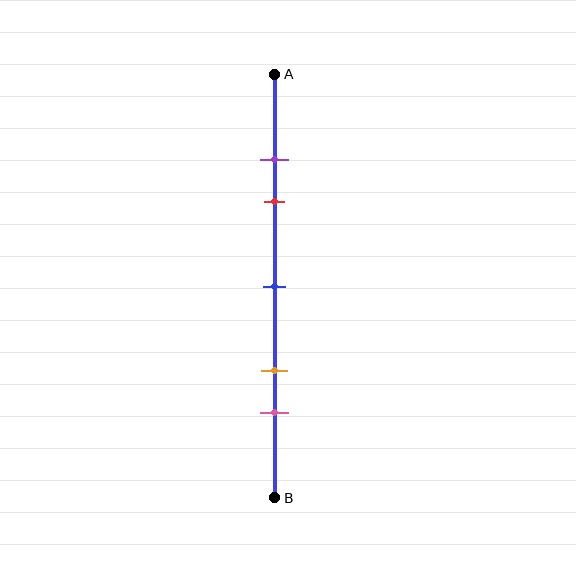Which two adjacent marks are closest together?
The purple and red marks are the closest adjacent pair.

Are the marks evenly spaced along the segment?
No, the marks are not evenly spaced.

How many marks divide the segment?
There are 5 marks dividing the segment.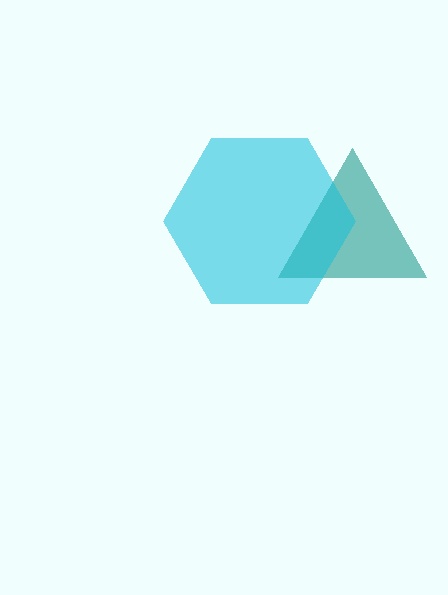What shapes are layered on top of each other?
The layered shapes are: a teal triangle, a cyan hexagon.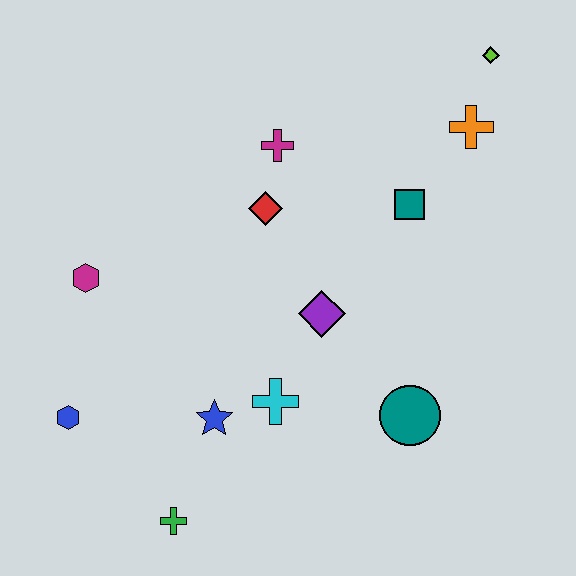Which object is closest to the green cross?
The blue star is closest to the green cross.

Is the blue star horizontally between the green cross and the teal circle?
Yes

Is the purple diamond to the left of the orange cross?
Yes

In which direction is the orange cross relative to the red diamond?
The orange cross is to the right of the red diamond.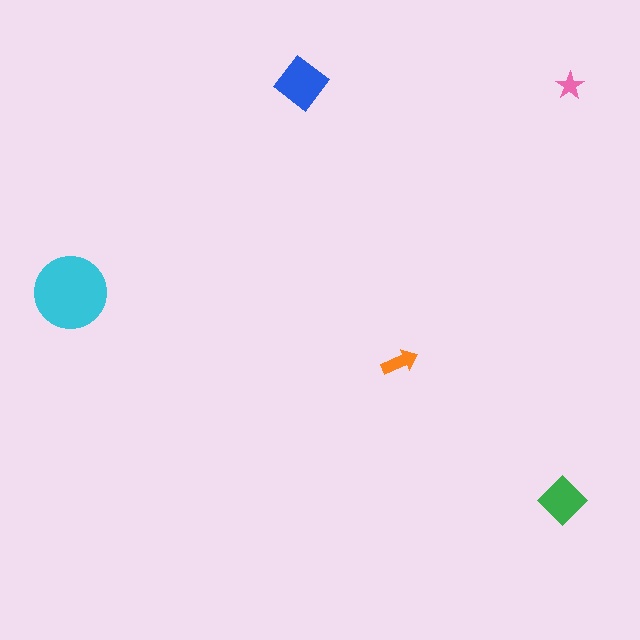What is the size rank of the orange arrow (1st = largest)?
4th.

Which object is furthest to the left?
The cyan circle is leftmost.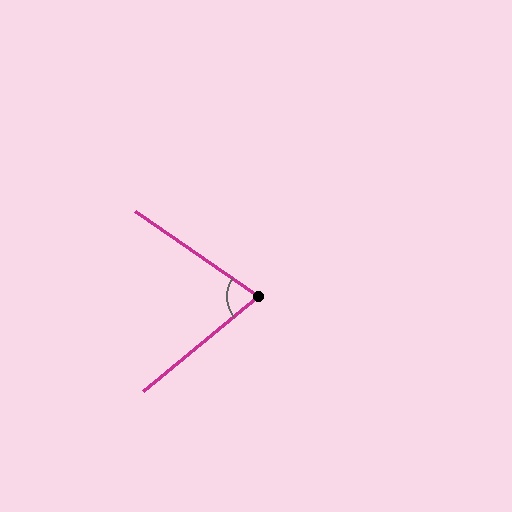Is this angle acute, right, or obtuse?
It is acute.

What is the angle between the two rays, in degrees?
Approximately 74 degrees.